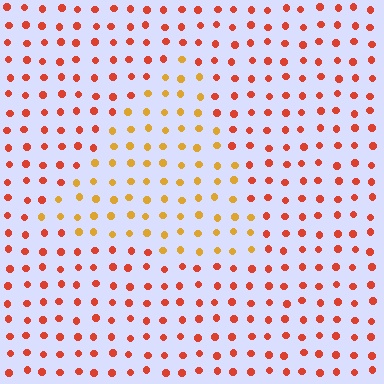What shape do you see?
I see a triangle.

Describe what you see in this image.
The image is filled with small red elements in a uniform arrangement. A triangle-shaped region is visible where the elements are tinted to a slightly different hue, forming a subtle color boundary.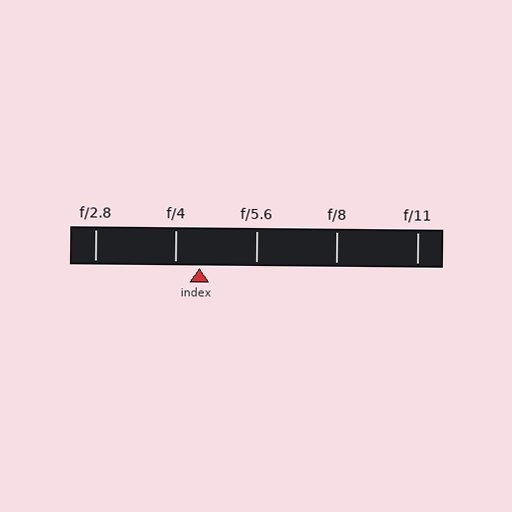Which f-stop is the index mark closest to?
The index mark is closest to f/4.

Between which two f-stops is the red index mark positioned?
The index mark is between f/4 and f/5.6.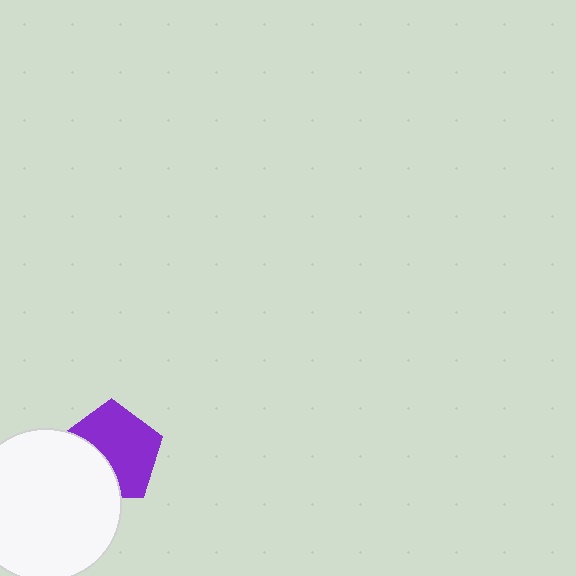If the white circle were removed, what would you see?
You would see the complete purple pentagon.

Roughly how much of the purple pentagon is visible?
Most of it is visible (roughly 65%).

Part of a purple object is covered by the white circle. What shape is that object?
It is a pentagon.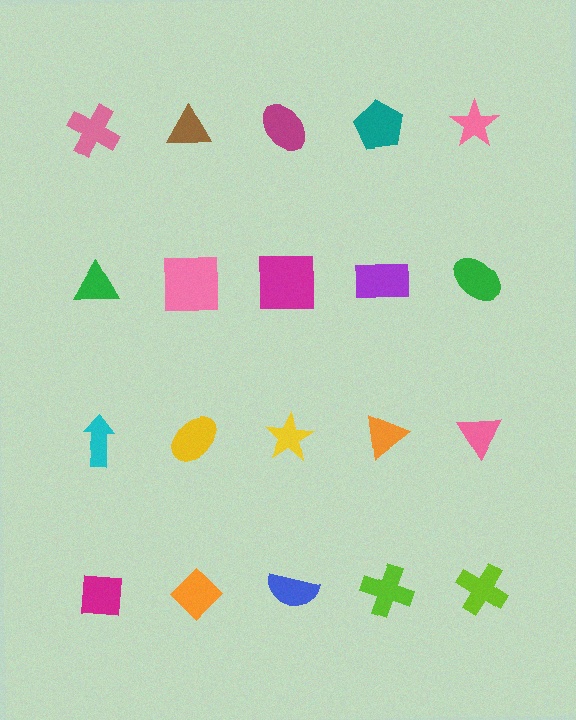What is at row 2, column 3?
A magenta square.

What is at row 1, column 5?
A pink star.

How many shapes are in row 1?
5 shapes.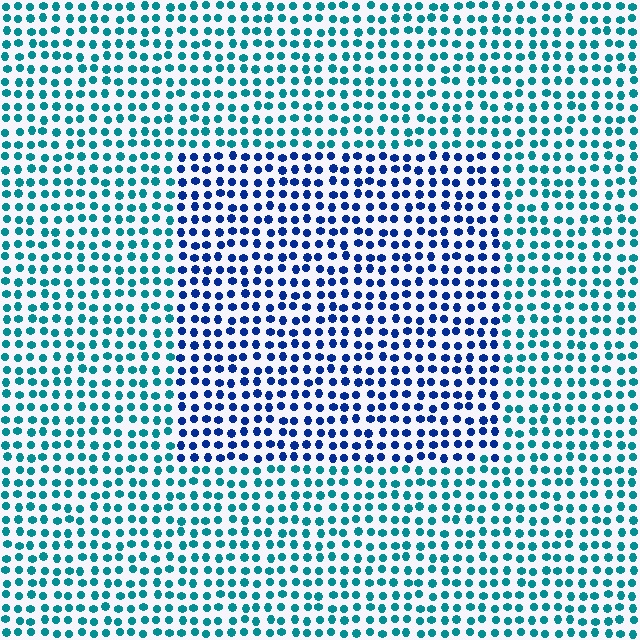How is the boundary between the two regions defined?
The boundary is defined purely by a slight shift in hue (about 42 degrees). Spacing, size, and orientation are identical on both sides.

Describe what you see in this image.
The image is filled with small teal elements in a uniform arrangement. A rectangle-shaped region is visible where the elements are tinted to a slightly different hue, forming a subtle color boundary.